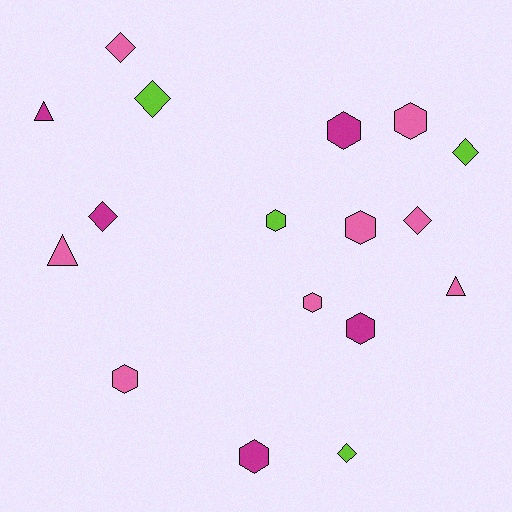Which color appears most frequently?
Pink, with 8 objects.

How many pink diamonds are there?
There are 2 pink diamonds.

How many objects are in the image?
There are 17 objects.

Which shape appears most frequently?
Hexagon, with 8 objects.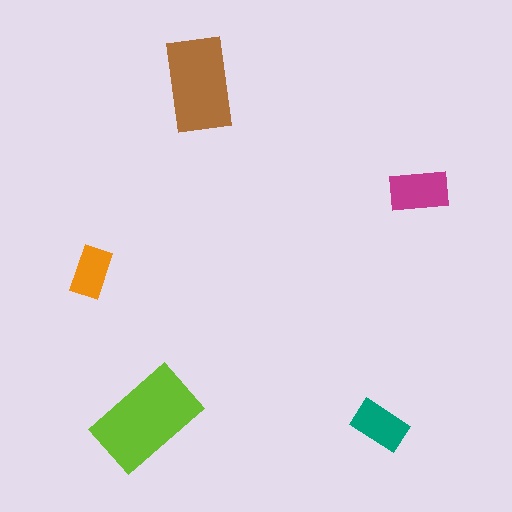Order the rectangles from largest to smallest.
the lime one, the brown one, the magenta one, the teal one, the orange one.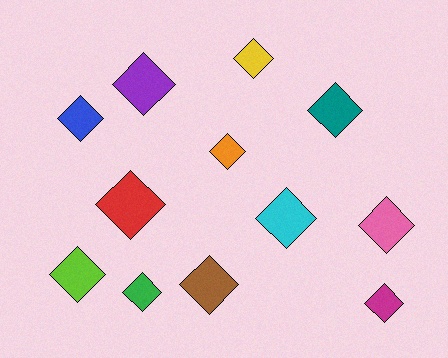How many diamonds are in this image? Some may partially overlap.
There are 12 diamonds.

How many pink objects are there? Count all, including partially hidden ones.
There is 1 pink object.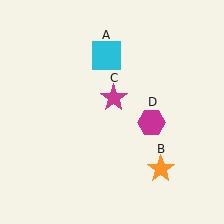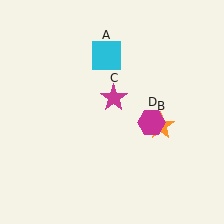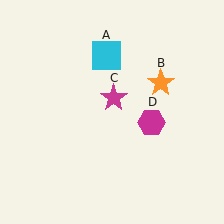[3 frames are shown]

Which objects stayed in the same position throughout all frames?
Cyan square (object A) and magenta star (object C) and magenta hexagon (object D) remained stationary.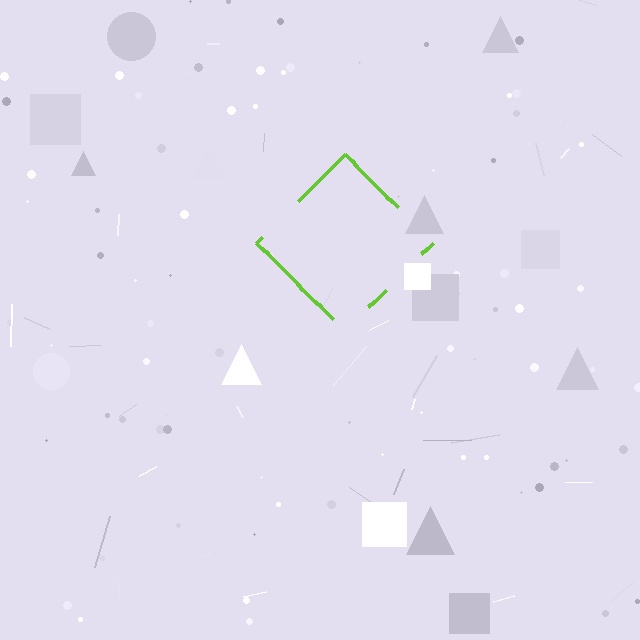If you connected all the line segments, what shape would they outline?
They would outline a diamond.